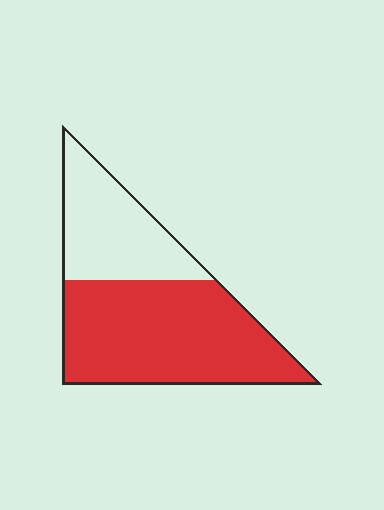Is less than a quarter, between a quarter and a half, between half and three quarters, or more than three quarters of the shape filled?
Between half and three quarters.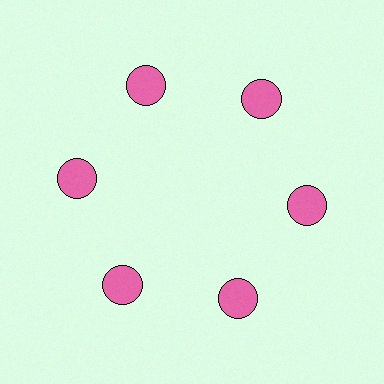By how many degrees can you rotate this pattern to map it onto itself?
The pattern maps onto itself every 60 degrees of rotation.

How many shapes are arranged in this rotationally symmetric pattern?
There are 6 shapes, arranged in 6 groups of 1.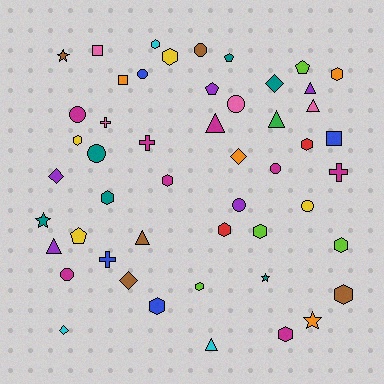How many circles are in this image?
There are 9 circles.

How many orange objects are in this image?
There are 4 orange objects.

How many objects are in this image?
There are 50 objects.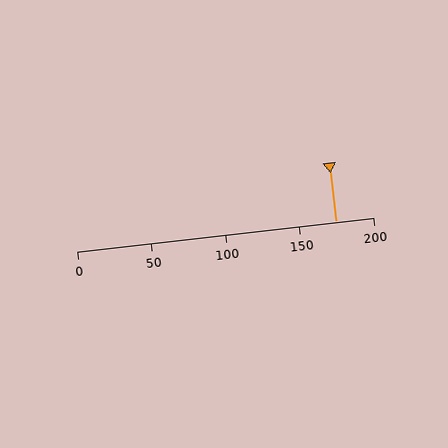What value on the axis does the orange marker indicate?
The marker indicates approximately 175.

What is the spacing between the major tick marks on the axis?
The major ticks are spaced 50 apart.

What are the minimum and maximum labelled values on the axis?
The axis runs from 0 to 200.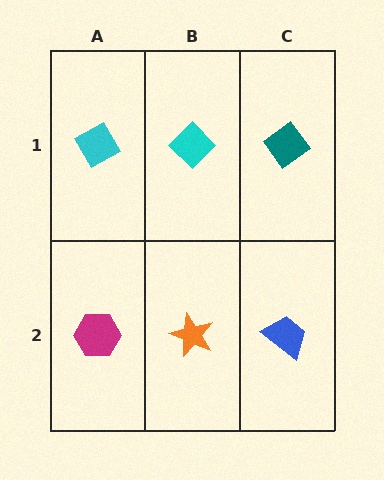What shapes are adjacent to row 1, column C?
A blue trapezoid (row 2, column C), a cyan diamond (row 1, column B).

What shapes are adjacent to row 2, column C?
A teal diamond (row 1, column C), an orange star (row 2, column B).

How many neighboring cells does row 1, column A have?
2.